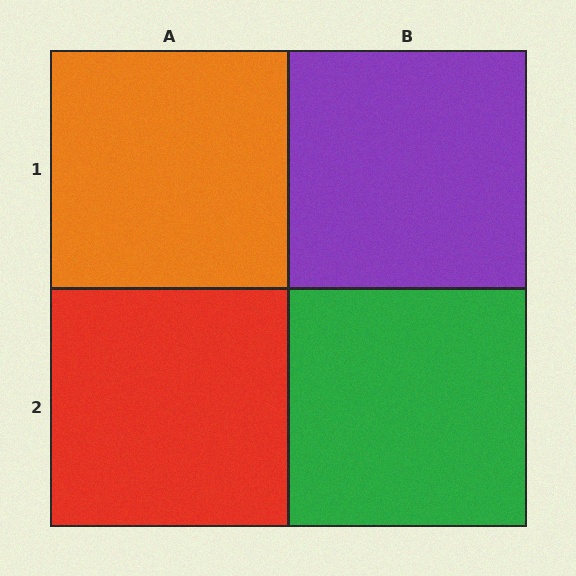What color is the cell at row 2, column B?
Green.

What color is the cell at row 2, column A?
Red.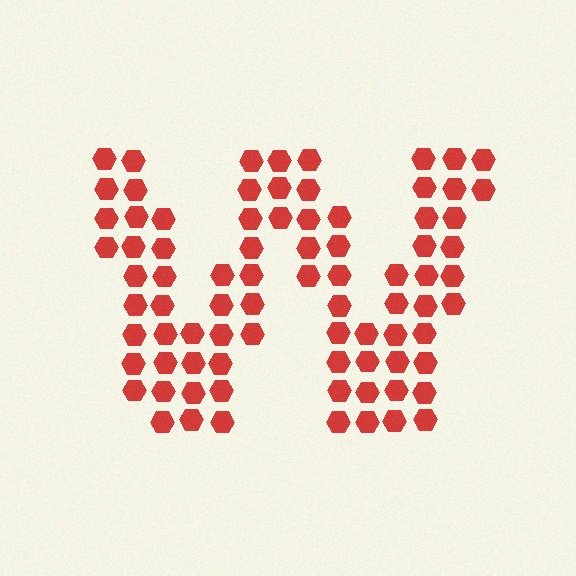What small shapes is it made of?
It is made of small hexagons.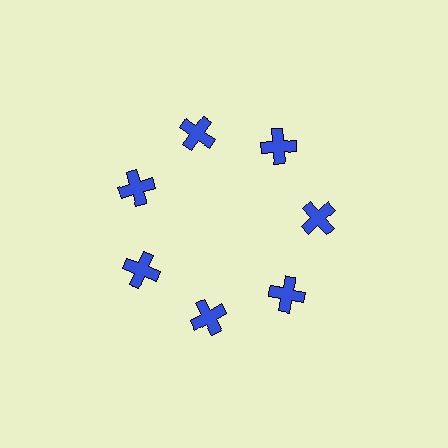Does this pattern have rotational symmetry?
Yes, this pattern has 7-fold rotational symmetry. It looks the same after rotating 51 degrees around the center.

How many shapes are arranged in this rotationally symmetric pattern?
There are 7 shapes, arranged in 7 groups of 1.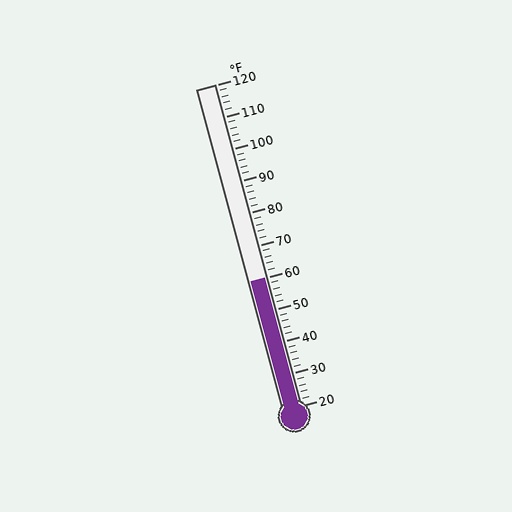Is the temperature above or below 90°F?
The temperature is below 90°F.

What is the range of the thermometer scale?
The thermometer scale ranges from 20°F to 120°F.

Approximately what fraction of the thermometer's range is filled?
The thermometer is filled to approximately 40% of its range.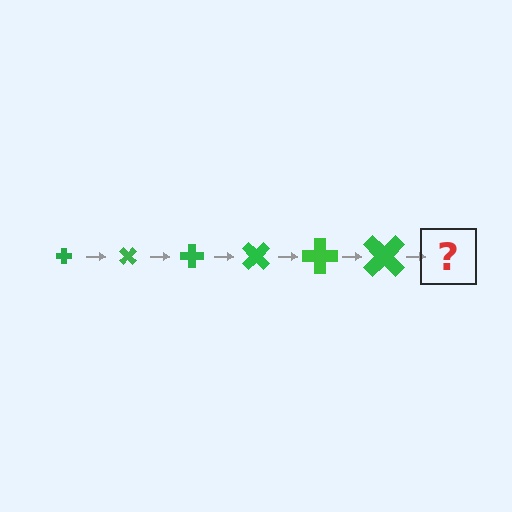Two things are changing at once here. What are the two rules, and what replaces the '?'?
The two rules are that the cross grows larger each step and it rotates 45 degrees each step. The '?' should be a cross, larger than the previous one and rotated 270 degrees from the start.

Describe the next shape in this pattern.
It should be a cross, larger than the previous one and rotated 270 degrees from the start.